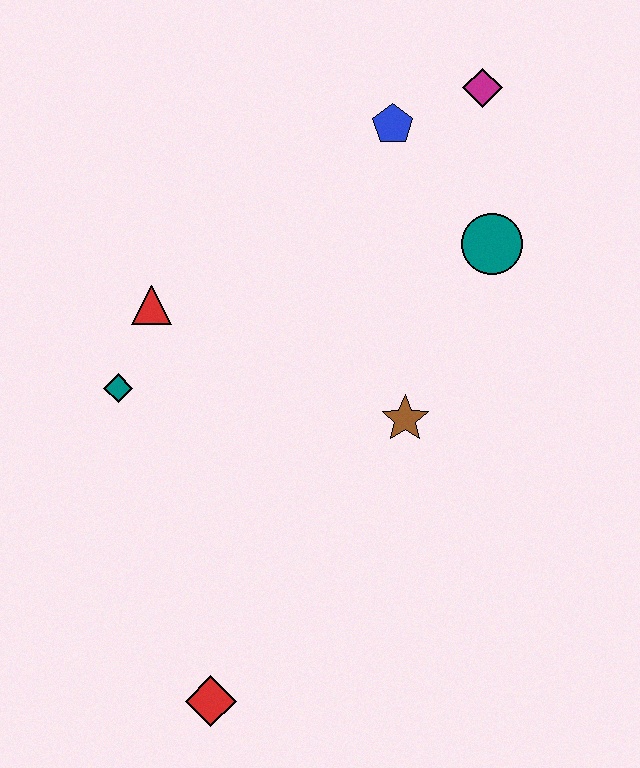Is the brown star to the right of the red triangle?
Yes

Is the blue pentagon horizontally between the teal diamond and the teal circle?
Yes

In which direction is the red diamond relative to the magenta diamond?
The red diamond is below the magenta diamond.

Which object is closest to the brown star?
The teal circle is closest to the brown star.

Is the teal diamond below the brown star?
No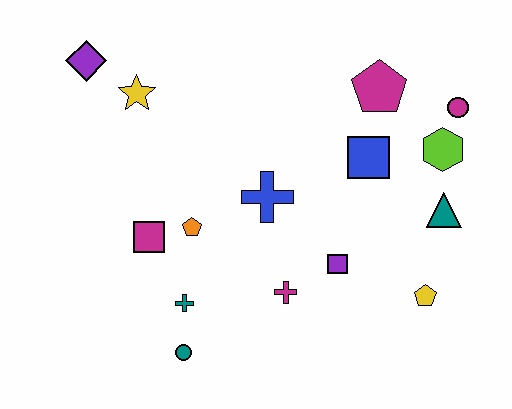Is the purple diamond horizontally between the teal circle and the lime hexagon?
No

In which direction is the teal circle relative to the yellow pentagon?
The teal circle is to the left of the yellow pentagon.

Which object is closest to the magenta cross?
The purple square is closest to the magenta cross.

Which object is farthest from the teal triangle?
The purple diamond is farthest from the teal triangle.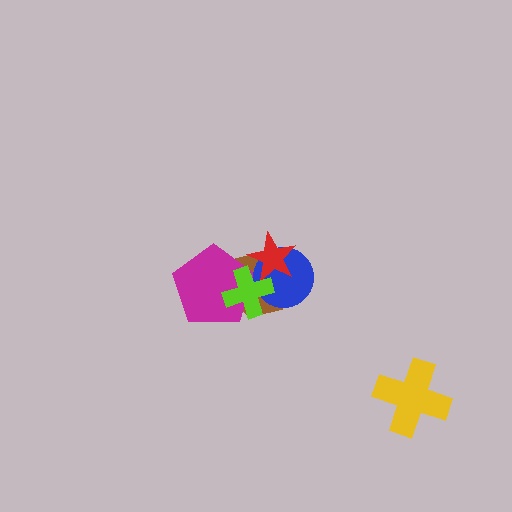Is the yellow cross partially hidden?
No, no other shape covers it.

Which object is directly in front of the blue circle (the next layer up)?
The red star is directly in front of the blue circle.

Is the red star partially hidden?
Yes, it is partially covered by another shape.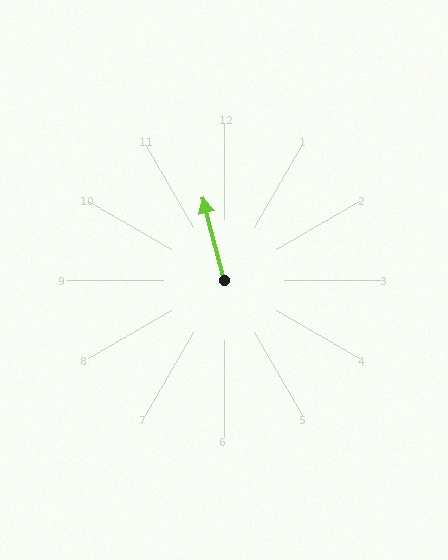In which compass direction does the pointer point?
North.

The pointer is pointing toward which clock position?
Roughly 12 o'clock.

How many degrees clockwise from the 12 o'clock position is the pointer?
Approximately 346 degrees.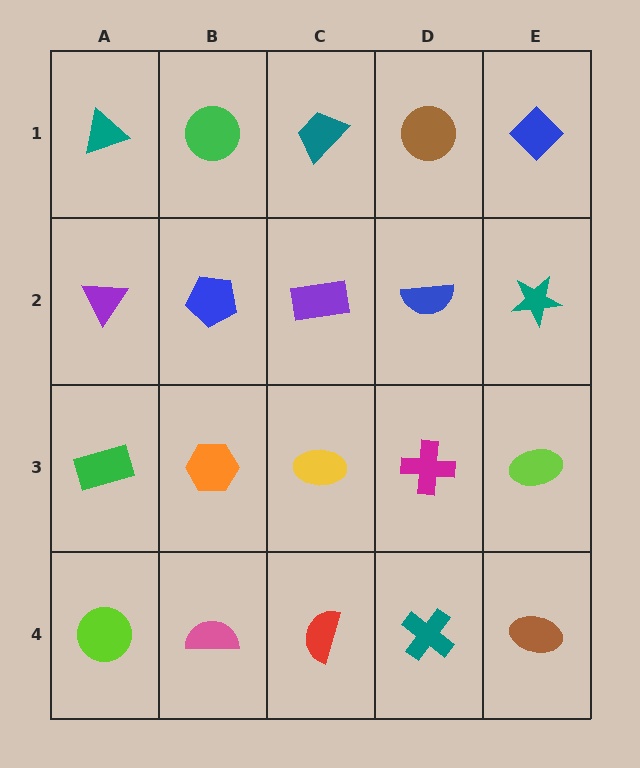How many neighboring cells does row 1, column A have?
2.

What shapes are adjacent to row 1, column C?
A purple rectangle (row 2, column C), a green circle (row 1, column B), a brown circle (row 1, column D).